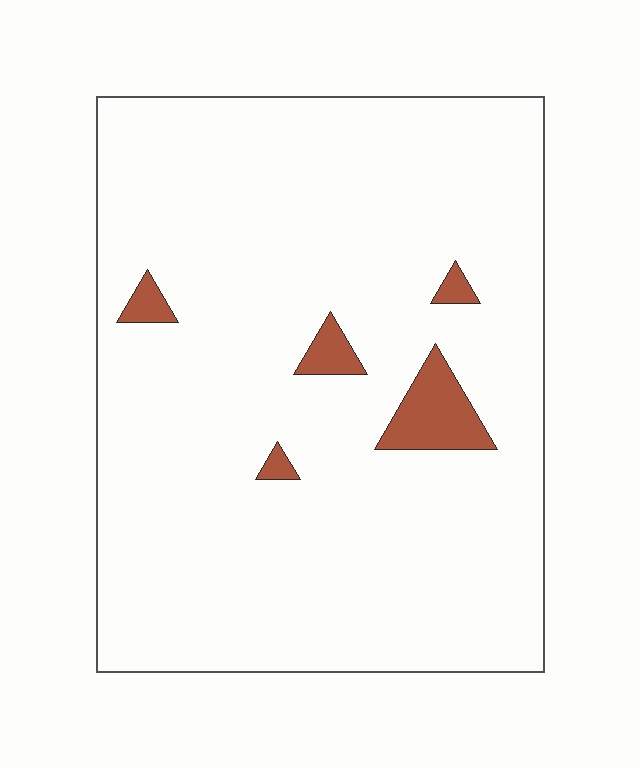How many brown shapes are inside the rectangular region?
5.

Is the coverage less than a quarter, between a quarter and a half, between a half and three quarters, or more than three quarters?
Less than a quarter.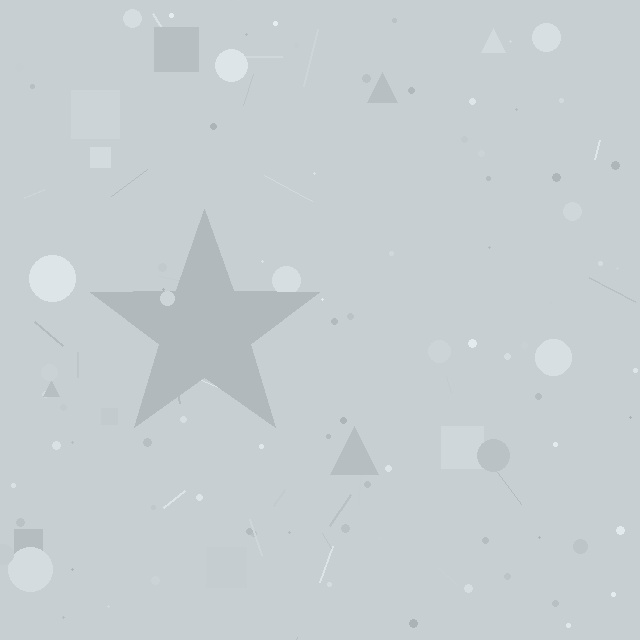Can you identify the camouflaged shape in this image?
The camouflaged shape is a star.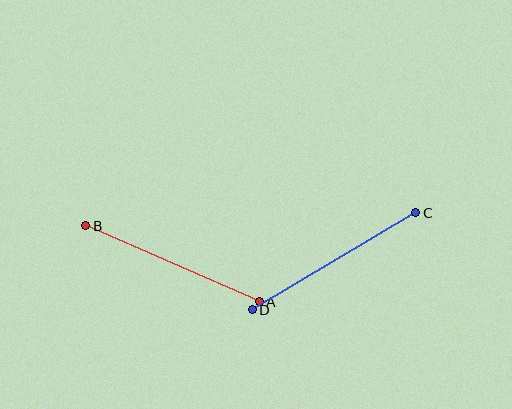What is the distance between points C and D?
The distance is approximately 191 pixels.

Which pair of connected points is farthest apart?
Points C and D are farthest apart.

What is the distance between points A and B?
The distance is approximately 189 pixels.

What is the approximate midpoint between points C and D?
The midpoint is at approximately (334, 261) pixels.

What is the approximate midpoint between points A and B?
The midpoint is at approximately (173, 264) pixels.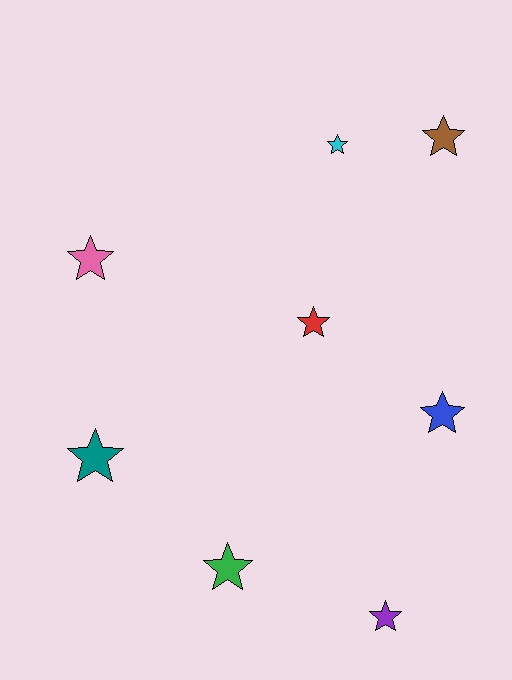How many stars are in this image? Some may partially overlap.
There are 8 stars.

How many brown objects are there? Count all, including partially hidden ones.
There is 1 brown object.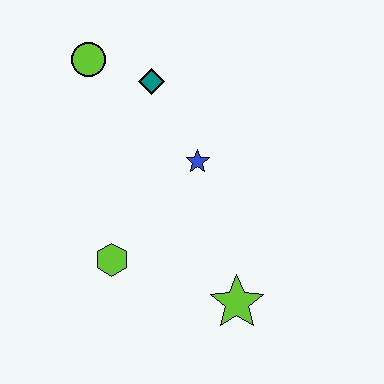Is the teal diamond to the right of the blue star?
No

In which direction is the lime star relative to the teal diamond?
The lime star is below the teal diamond.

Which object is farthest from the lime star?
The lime circle is farthest from the lime star.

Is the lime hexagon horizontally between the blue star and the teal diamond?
No